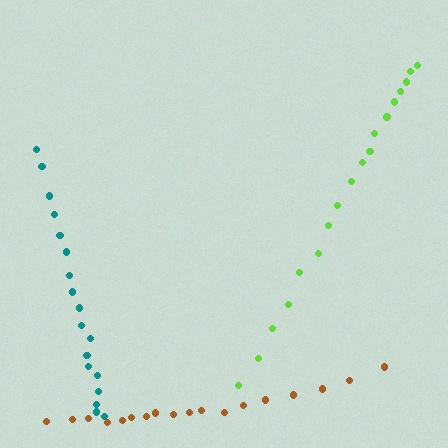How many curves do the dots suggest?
There are 3 distinct paths.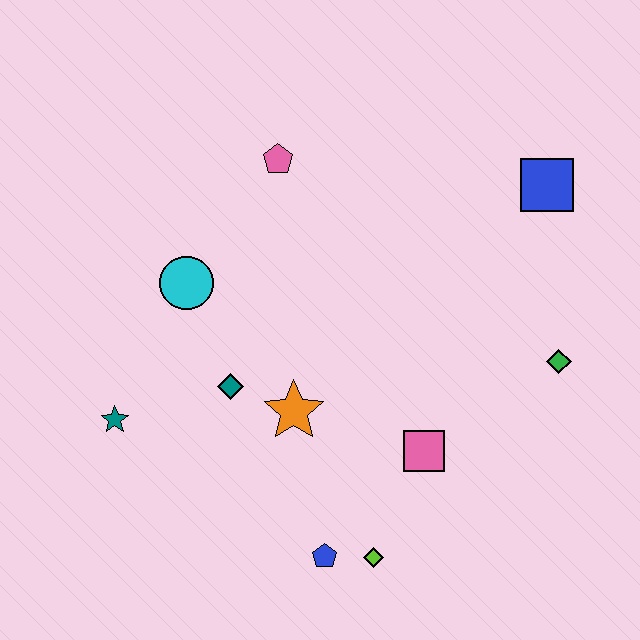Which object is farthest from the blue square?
The teal star is farthest from the blue square.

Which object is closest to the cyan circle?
The teal diamond is closest to the cyan circle.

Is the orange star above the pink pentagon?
No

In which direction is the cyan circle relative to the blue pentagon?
The cyan circle is above the blue pentagon.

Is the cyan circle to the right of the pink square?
No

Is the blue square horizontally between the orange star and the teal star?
No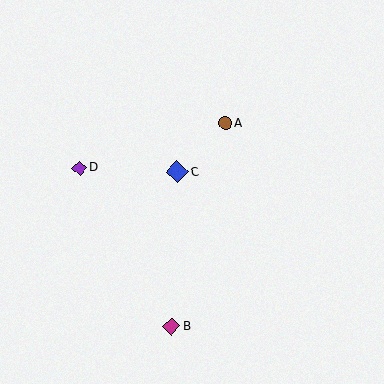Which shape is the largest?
The blue diamond (labeled C) is the largest.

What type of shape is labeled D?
Shape D is a purple diamond.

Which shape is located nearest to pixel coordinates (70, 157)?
The purple diamond (labeled D) at (80, 168) is nearest to that location.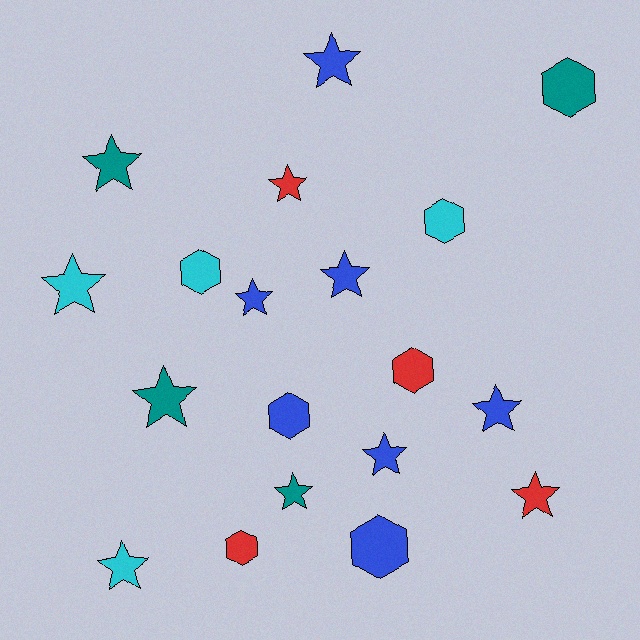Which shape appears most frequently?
Star, with 12 objects.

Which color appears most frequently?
Blue, with 7 objects.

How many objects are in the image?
There are 19 objects.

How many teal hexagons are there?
There is 1 teal hexagon.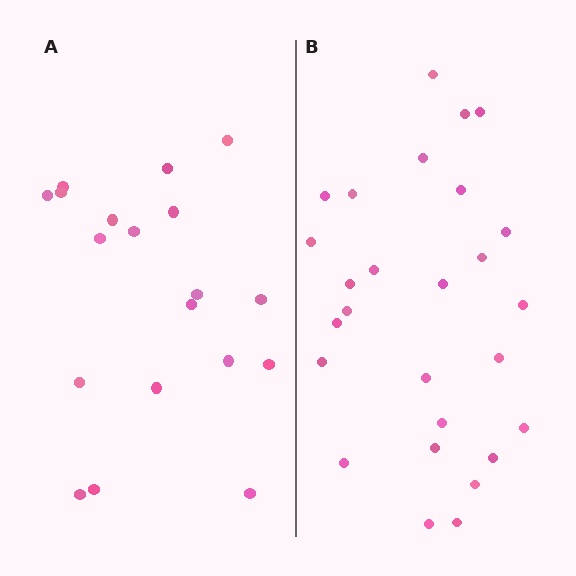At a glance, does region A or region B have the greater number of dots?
Region B (the right region) has more dots.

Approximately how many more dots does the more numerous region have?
Region B has roughly 8 or so more dots than region A.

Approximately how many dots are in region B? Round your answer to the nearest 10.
About 30 dots. (The exact count is 27, which rounds to 30.)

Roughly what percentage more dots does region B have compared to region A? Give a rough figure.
About 40% more.